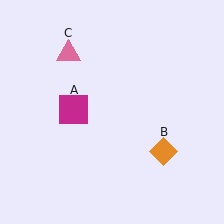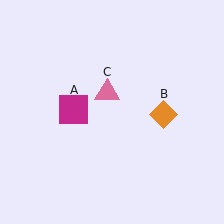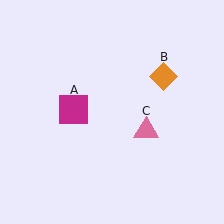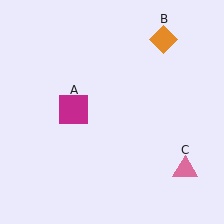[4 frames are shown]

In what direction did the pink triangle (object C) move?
The pink triangle (object C) moved down and to the right.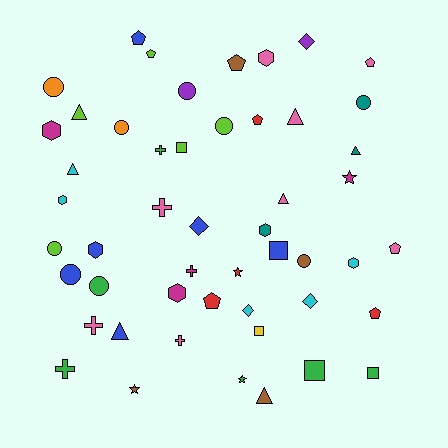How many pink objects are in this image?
There are 8 pink objects.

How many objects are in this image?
There are 50 objects.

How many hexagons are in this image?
There are 7 hexagons.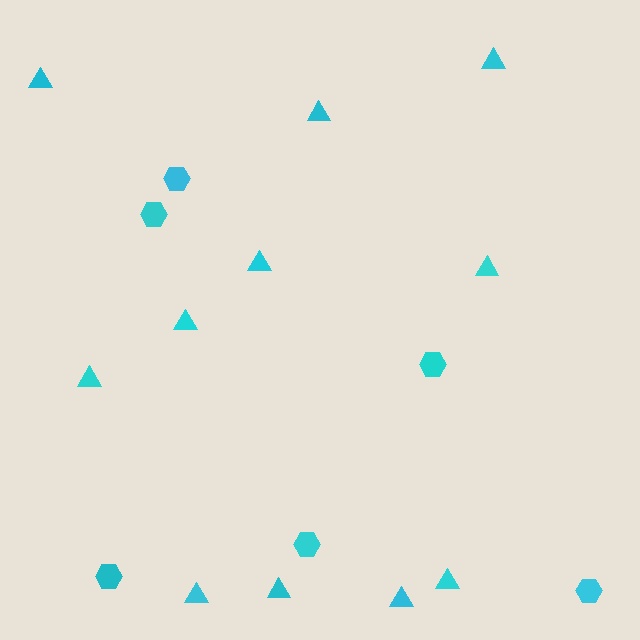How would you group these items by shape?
There are 2 groups: one group of triangles (11) and one group of hexagons (6).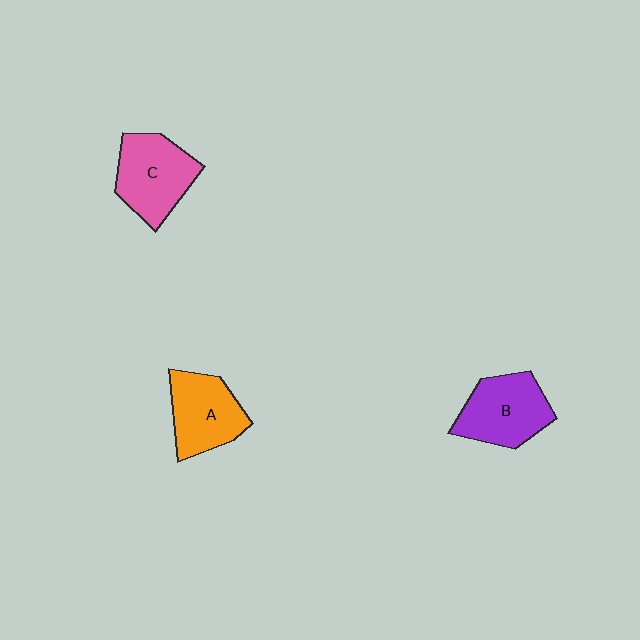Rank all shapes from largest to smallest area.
From largest to smallest: C (pink), B (purple), A (orange).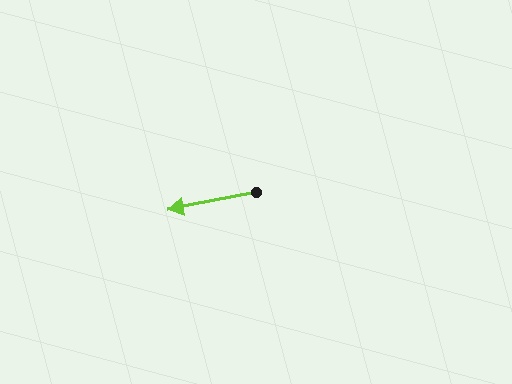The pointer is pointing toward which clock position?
Roughly 9 o'clock.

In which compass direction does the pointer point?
West.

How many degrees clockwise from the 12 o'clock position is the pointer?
Approximately 259 degrees.